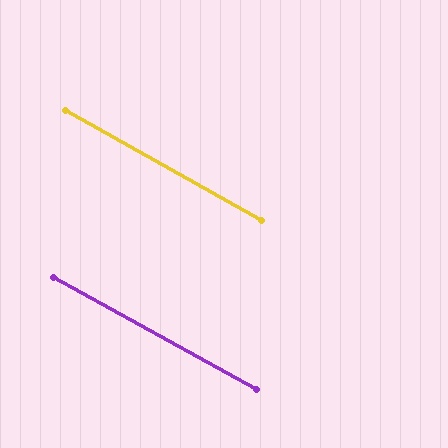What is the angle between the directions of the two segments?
Approximately 1 degree.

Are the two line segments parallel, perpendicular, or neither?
Parallel — their directions differ by only 0.6°.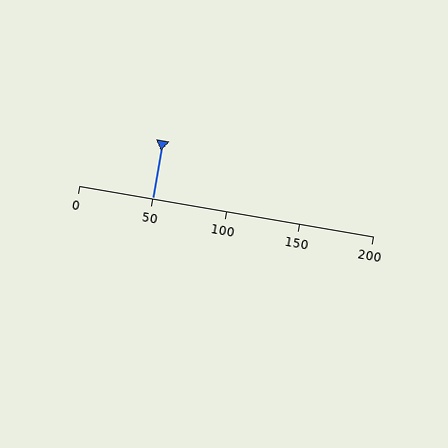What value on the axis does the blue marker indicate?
The marker indicates approximately 50.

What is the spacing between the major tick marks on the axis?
The major ticks are spaced 50 apart.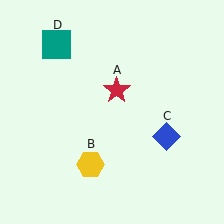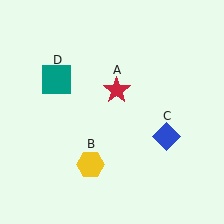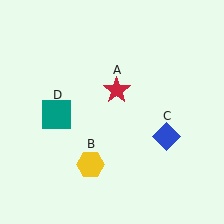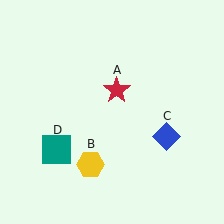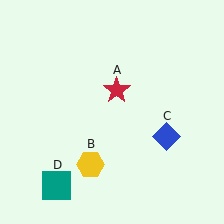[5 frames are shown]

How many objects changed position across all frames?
1 object changed position: teal square (object D).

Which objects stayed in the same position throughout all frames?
Red star (object A) and yellow hexagon (object B) and blue diamond (object C) remained stationary.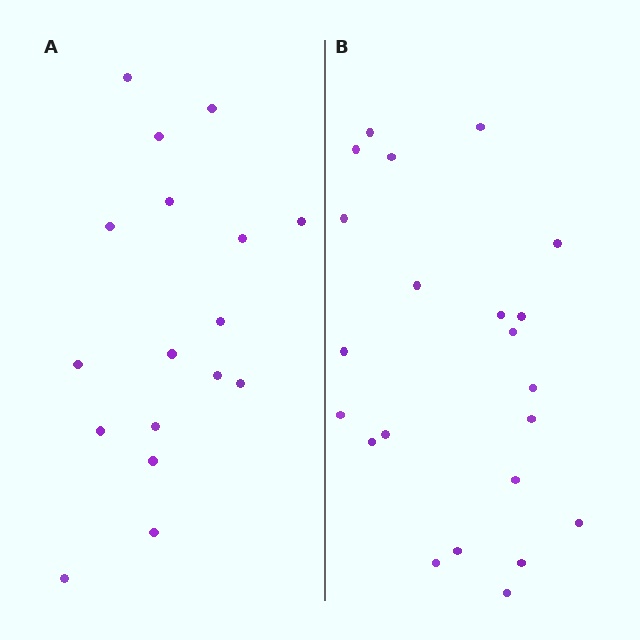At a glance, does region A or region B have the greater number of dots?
Region B (the right region) has more dots.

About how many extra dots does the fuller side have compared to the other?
Region B has about 5 more dots than region A.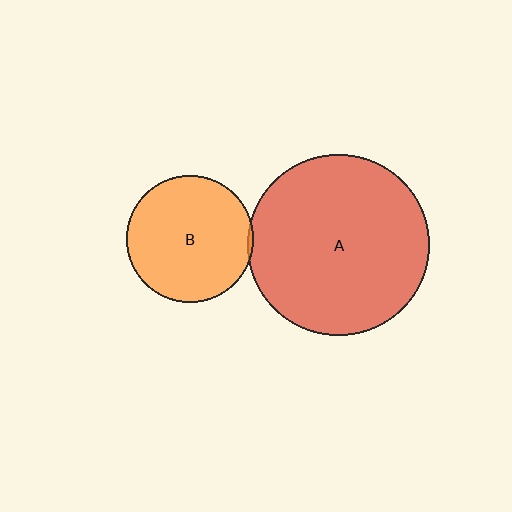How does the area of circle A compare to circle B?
Approximately 2.1 times.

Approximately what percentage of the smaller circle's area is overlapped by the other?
Approximately 5%.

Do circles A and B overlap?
Yes.